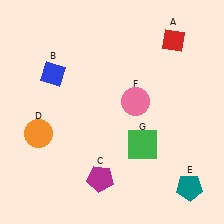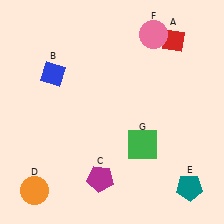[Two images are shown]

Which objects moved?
The objects that moved are: the orange circle (D), the pink circle (F).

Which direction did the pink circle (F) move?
The pink circle (F) moved up.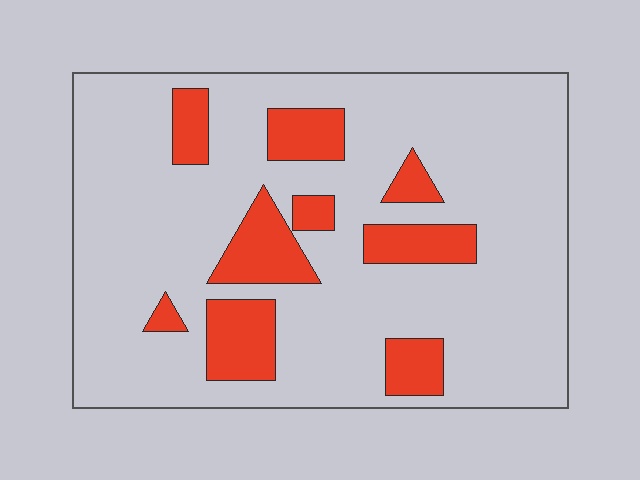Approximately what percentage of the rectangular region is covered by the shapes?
Approximately 20%.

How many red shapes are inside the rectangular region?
9.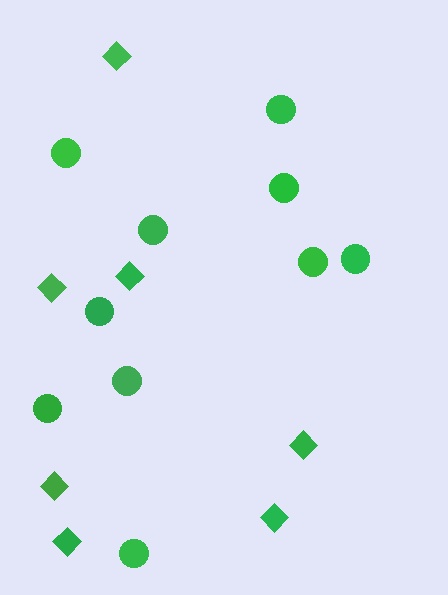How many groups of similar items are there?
There are 2 groups: one group of circles (10) and one group of diamonds (7).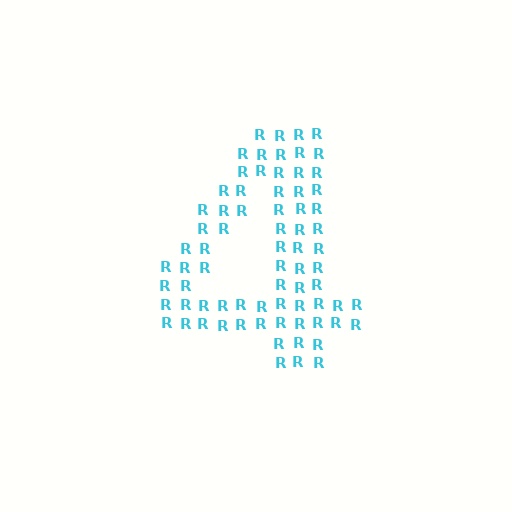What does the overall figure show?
The overall figure shows the digit 4.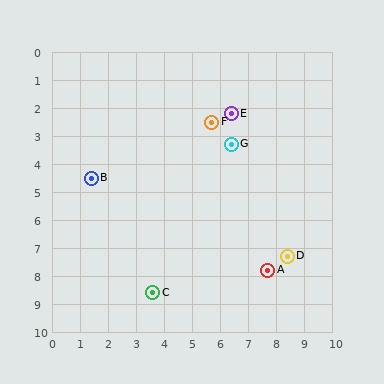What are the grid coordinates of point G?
Point G is at approximately (6.4, 3.3).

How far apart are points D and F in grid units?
Points D and F are about 5.5 grid units apart.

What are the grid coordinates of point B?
Point B is at approximately (1.4, 4.5).